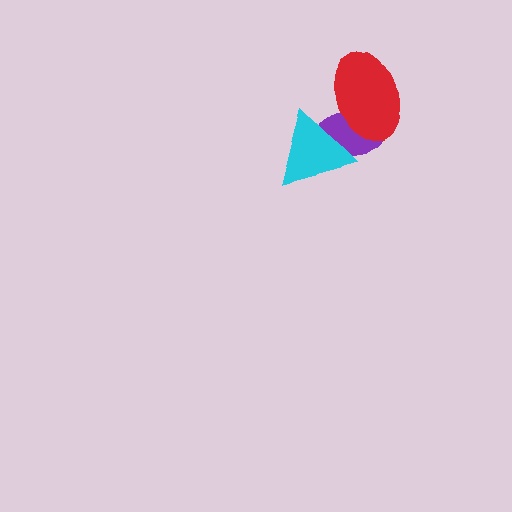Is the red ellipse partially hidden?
No, no other shape covers it.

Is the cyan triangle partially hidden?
Yes, it is partially covered by another shape.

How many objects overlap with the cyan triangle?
2 objects overlap with the cyan triangle.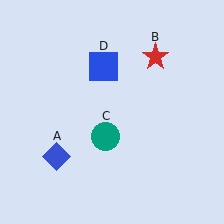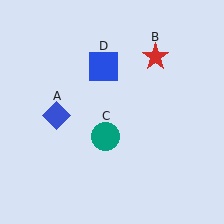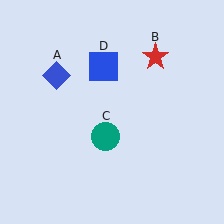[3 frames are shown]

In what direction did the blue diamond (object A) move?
The blue diamond (object A) moved up.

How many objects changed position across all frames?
1 object changed position: blue diamond (object A).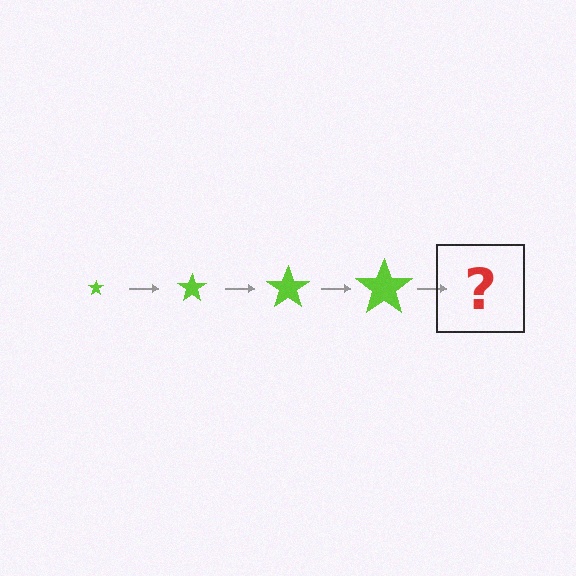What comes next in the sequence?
The next element should be a lime star, larger than the previous one.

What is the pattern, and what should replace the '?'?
The pattern is that the star gets progressively larger each step. The '?' should be a lime star, larger than the previous one.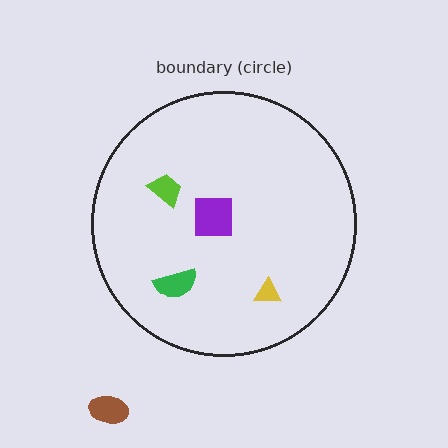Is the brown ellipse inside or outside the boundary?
Outside.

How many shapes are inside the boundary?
4 inside, 1 outside.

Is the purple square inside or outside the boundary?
Inside.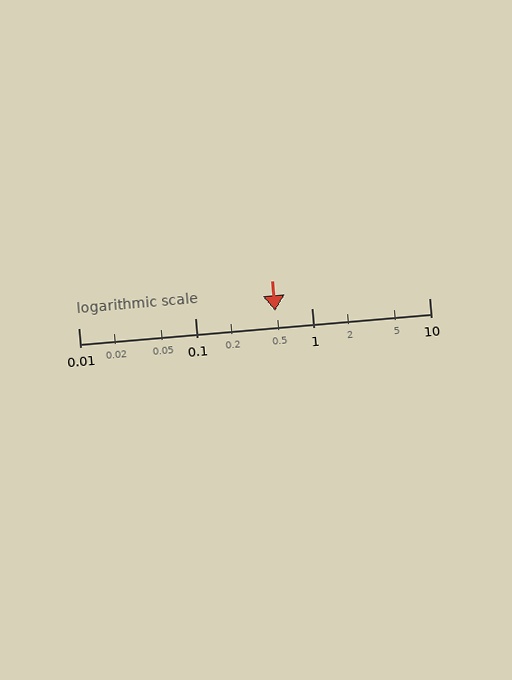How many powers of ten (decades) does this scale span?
The scale spans 3 decades, from 0.01 to 10.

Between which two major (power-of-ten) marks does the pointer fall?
The pointer is between 0.1 and 1.